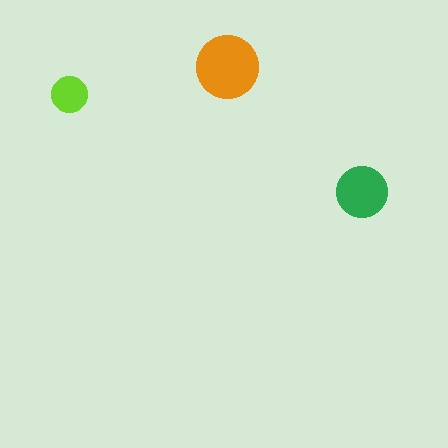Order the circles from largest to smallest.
the orange one, the green one, the lime one.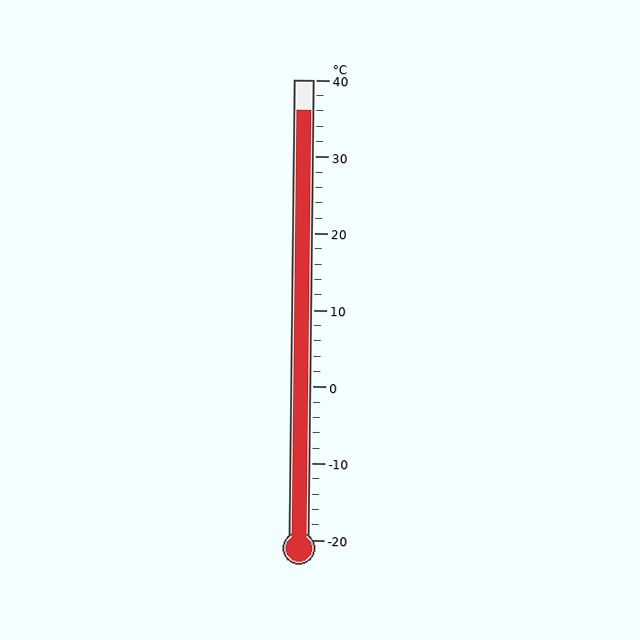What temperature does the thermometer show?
The thermometer shows approximately 36°C.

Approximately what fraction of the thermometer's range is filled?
The thermometer is filled to approximately 95% of its range.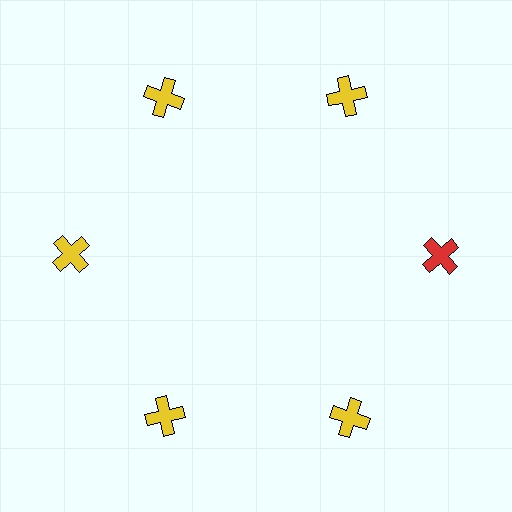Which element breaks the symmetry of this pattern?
The red cross at roughly the 3 o'clock position breaks the symmetry. All other shapes are yellow crosses.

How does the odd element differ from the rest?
It has a different color: red instead of yellow.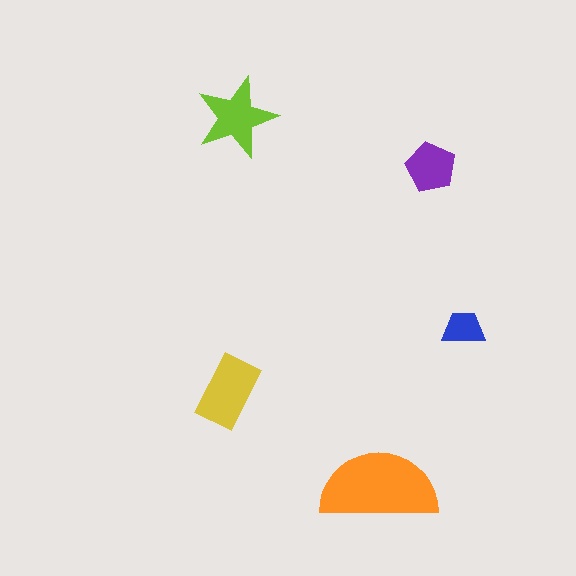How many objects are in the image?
There are 5 objects in the image.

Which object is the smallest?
The blue trapezoid.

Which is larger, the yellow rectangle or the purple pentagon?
The yellow rectangle.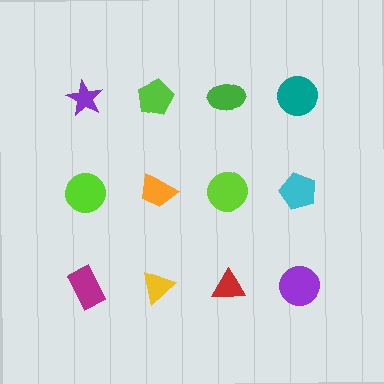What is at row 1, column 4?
A teal circle.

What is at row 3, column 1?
A magenta rectangle.